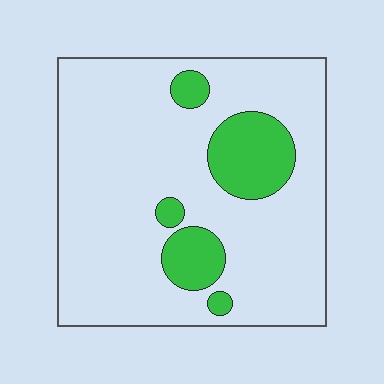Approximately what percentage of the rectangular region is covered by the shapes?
Approximately 15%.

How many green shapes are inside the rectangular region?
5.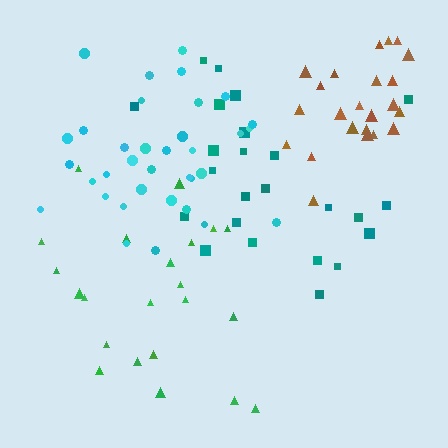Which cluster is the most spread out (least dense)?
Teal.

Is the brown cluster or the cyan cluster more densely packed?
Brown.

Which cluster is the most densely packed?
Brown.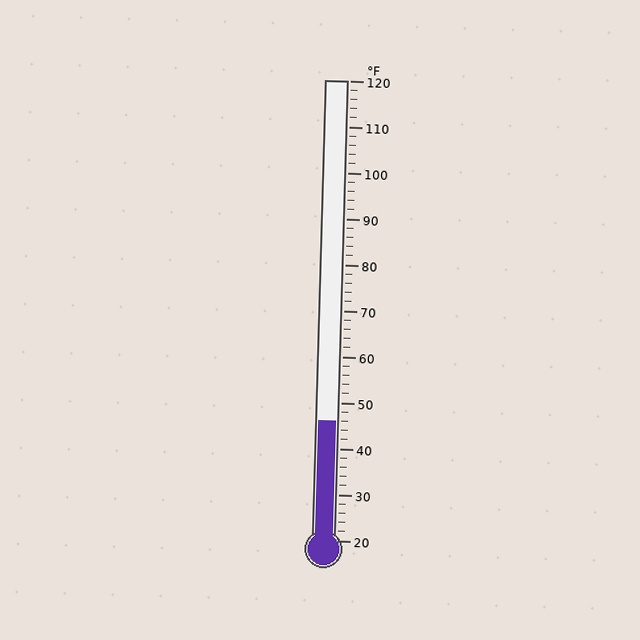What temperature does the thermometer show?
The thermometer shows approximately 46°F.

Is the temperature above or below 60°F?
The temperature is below 60°F.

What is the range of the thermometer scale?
The thermometer scale ranges from 20°F to 120°F.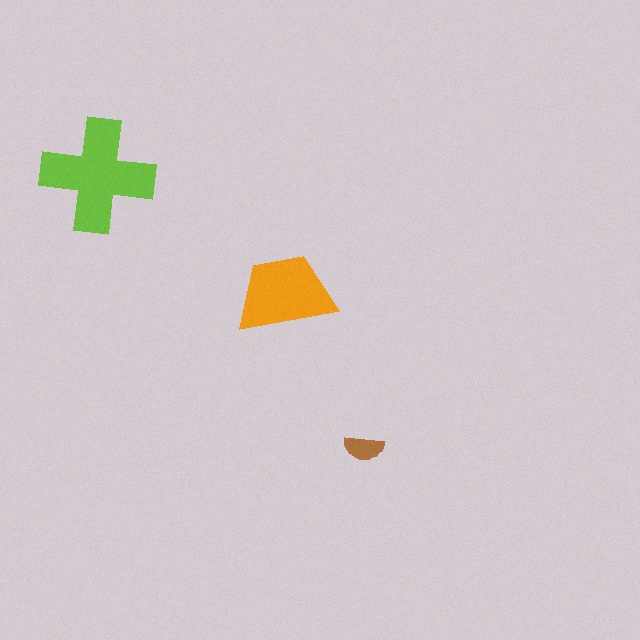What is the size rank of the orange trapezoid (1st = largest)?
2nd.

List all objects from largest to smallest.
The lime cross, the orange trapezoid, the brown semicircle.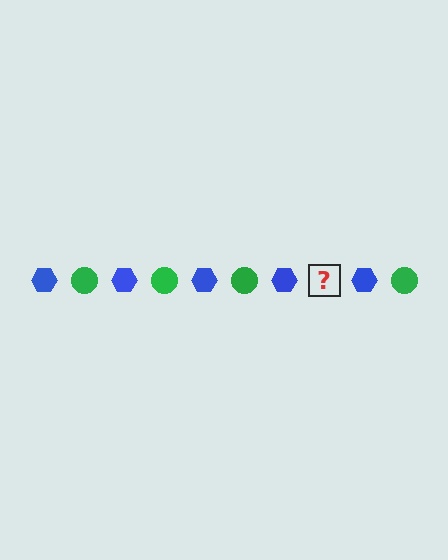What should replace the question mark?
The question mark should be replaced with a green circle.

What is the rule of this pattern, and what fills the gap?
The rule is that the pattern alternates between blue hexagon and green circle. The gap should be filled with a green circle.